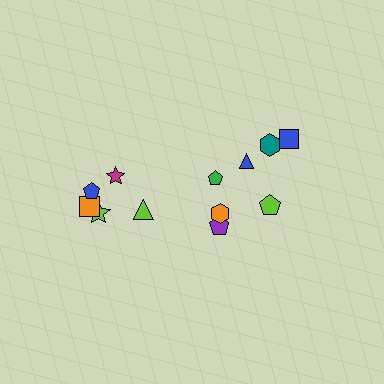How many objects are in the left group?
There are 5 objects.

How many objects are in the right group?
There are 7 objects.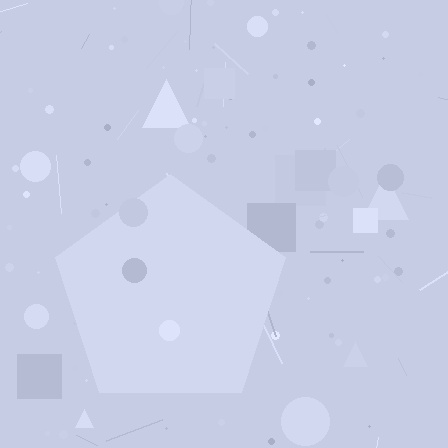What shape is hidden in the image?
A pentagon is hidden in the image.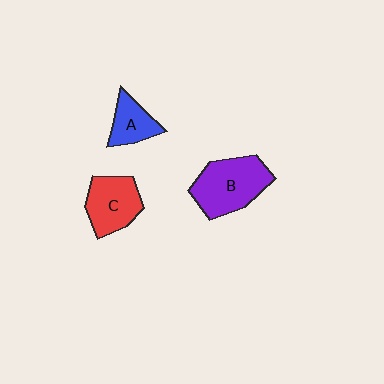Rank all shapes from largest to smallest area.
From largest to smallest: B (purple), C (red), A (blue).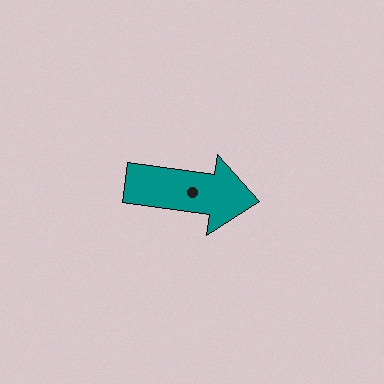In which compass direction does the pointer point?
East.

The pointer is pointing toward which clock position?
Roughly 3 o'clock.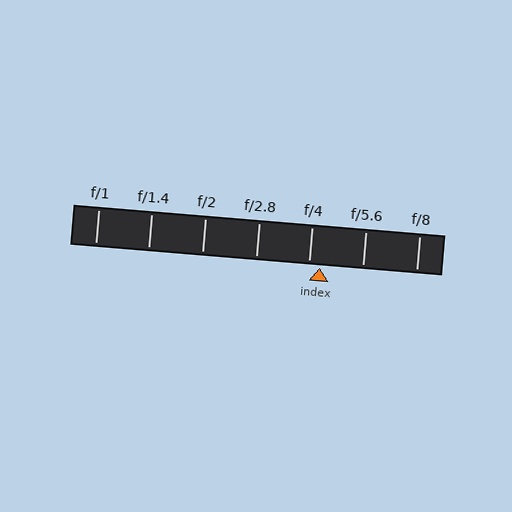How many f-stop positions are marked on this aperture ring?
There are 7 f-stop positions marked.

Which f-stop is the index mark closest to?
The index mark is closest to f/4.